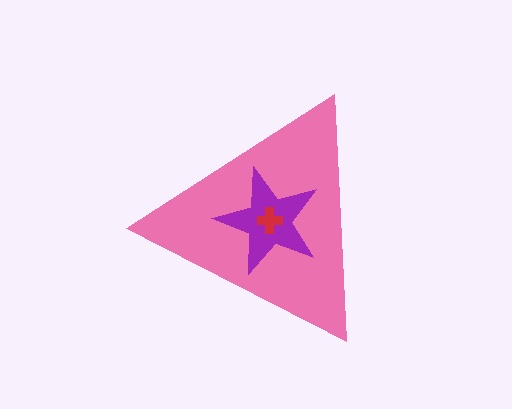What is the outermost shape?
The pink triangle.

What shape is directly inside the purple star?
The red cross.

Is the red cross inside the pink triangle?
Yes.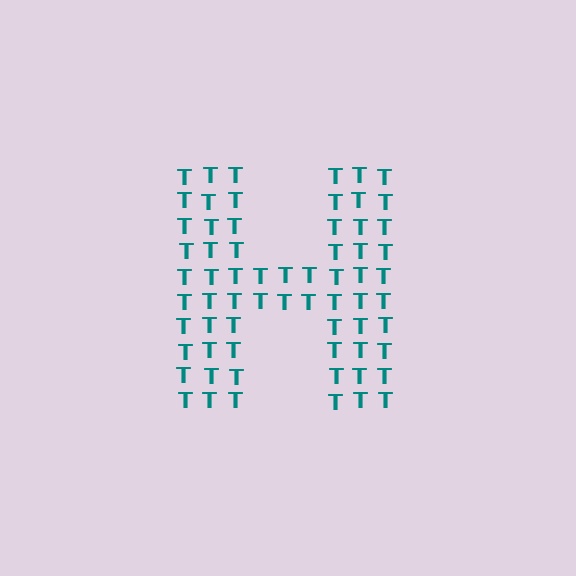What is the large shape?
The large shape is the letter H.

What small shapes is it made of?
It is made of small letter T's.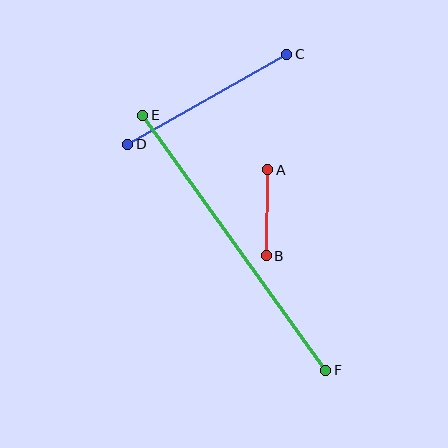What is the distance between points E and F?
The distance is approximately 314 pixels.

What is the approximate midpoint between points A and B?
The midpoint is at approximately (267, 213) pixels.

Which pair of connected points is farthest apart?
Points E and F are farthest apart.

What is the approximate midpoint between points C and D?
The midpoint is at approximately (207, 99) pixels.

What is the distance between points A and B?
The distance is approximately 86 pixels.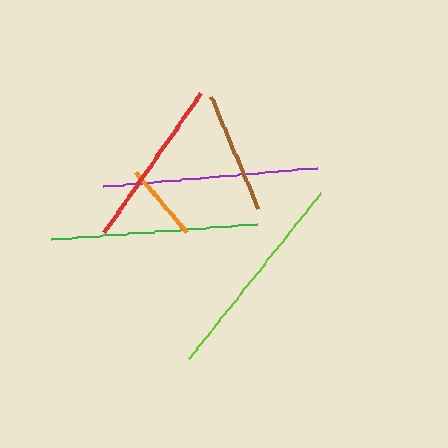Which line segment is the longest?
The purple line is the longest at approximately 215 pixels.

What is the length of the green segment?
The green segment is approximately 206 pixels long.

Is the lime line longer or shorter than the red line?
The lime line is longer than the red line.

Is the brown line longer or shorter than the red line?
The red line is longer than the brown line.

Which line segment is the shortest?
The orange line is the shortest at approximately 78 pixels.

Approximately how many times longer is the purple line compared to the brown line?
The purple line is approximately 1.8 times the length of the brown line.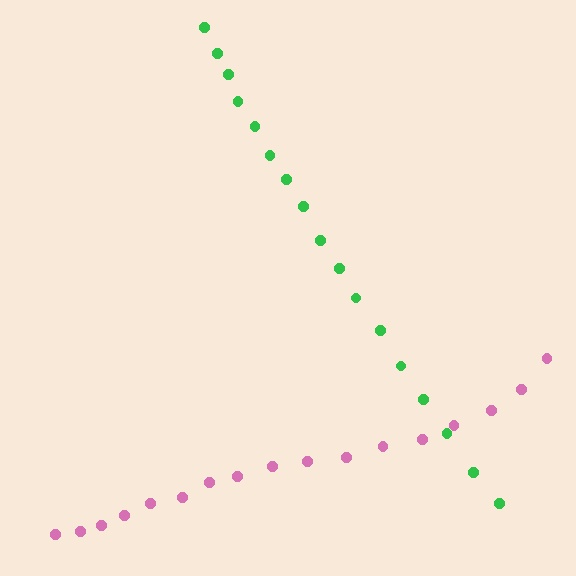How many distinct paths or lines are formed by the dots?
There are 2 distinct paths.